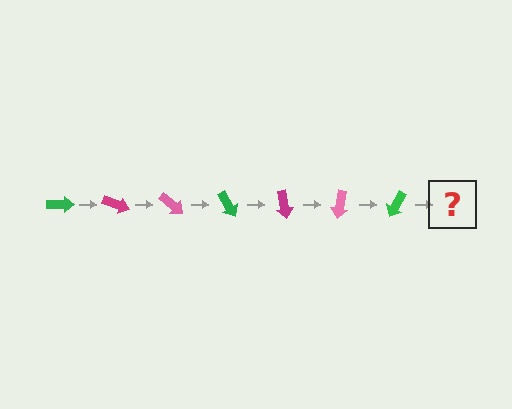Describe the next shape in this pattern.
It should be a magenta arrow, rotated 140 degrees from the start.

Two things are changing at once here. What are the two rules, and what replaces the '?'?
The two rules are that it rotates 20 degrees each step and the color cycles through green, magenta, and pink. The '?' should be a magenta arrow, rotated 140 degrees from the start.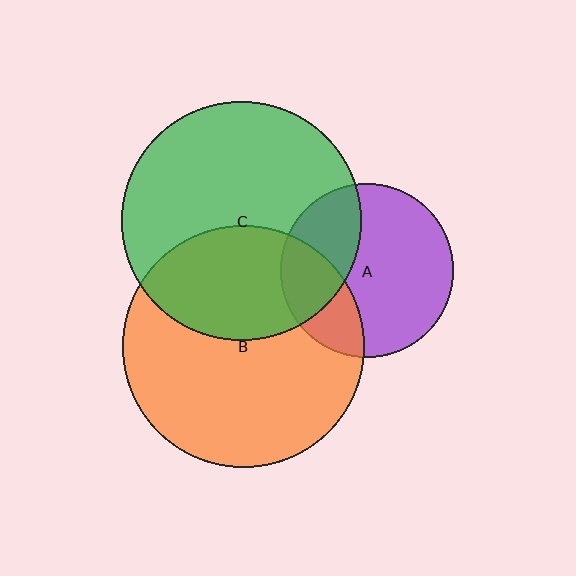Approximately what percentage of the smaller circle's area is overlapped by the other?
Approximately 35%.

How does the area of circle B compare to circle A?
Approximately 1.9 times.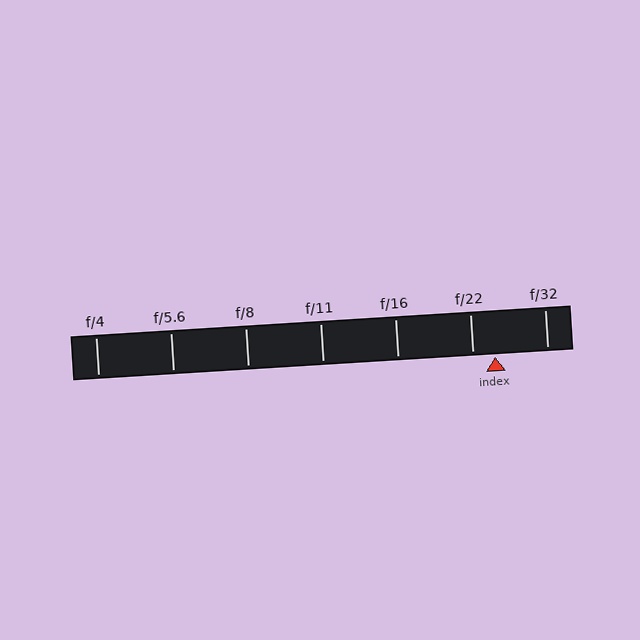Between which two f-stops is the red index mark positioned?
The index mark is between f/22 and f/32.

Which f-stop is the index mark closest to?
The index mark is closest to f/22.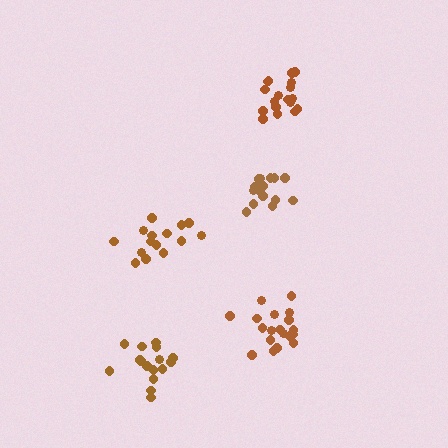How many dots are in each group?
Group 1: 19 dots, Group 2: 19 dots, Group 3: 15 dots, Group 4: 15 dots, Group 5: 16 dots (84 total).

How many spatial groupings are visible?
There are 5 spatial groupings.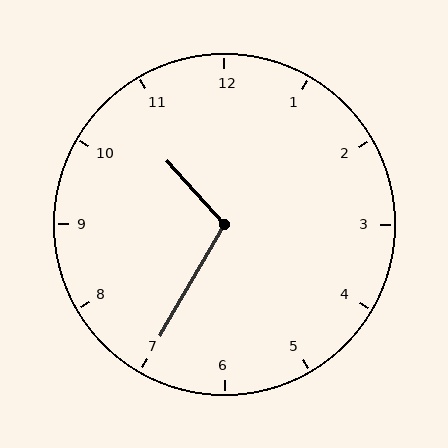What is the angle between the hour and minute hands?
Approximately 108 degrees.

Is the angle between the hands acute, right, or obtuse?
It is obtuse.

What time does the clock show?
10:35.